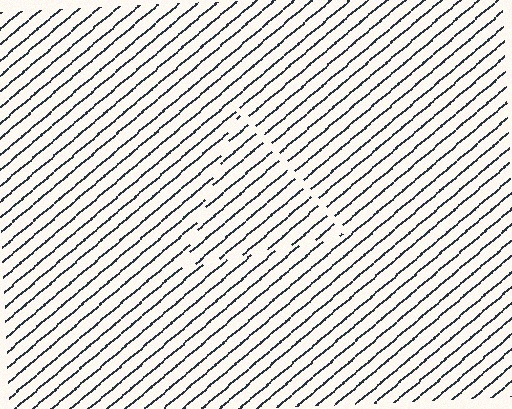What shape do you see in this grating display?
An illusory triangle. The interior of the shape contains the same grating, shifted by half a period — the contour is defined by the phase discontinuity where line-ends from the inner and outer gratings abut.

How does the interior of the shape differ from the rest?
The interior of the shape contains the same grating, shifted by half a period — the contour is defined by the phase discontinuity where line-ends from the inner and outer gratings abut.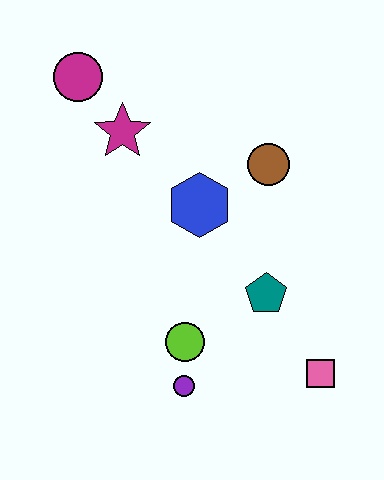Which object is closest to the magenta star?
The magenta circle is closest to the magenta star.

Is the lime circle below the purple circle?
No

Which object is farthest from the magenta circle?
The pink square is farthest from the magenta circle.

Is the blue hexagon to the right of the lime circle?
Yes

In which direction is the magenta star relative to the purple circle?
The magenta star is above the purple circle.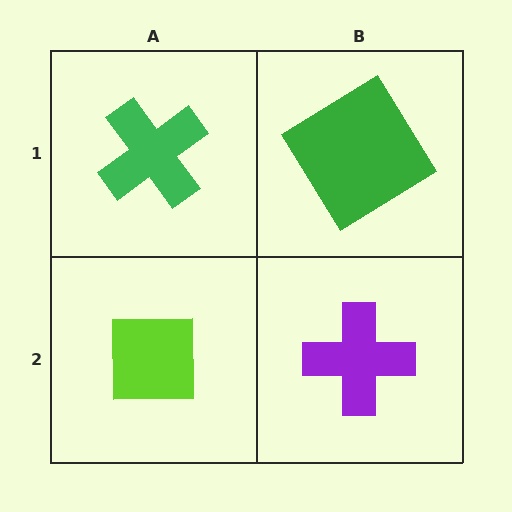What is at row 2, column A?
A lime square.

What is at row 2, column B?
A purple cross.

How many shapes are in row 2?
2 shapes.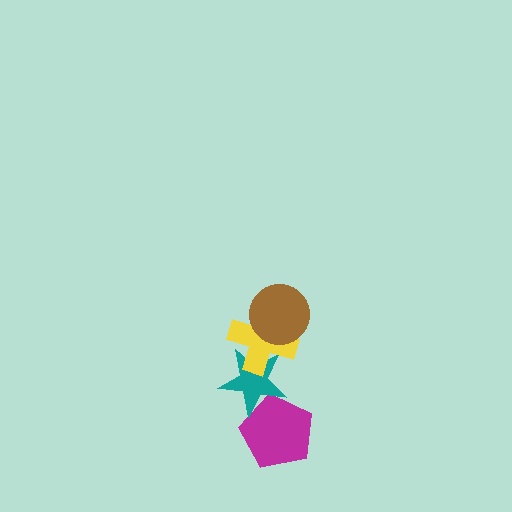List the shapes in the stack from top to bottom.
From top to bottom: the brown circle, the yellow cross, the teal star, the magenta pentagon.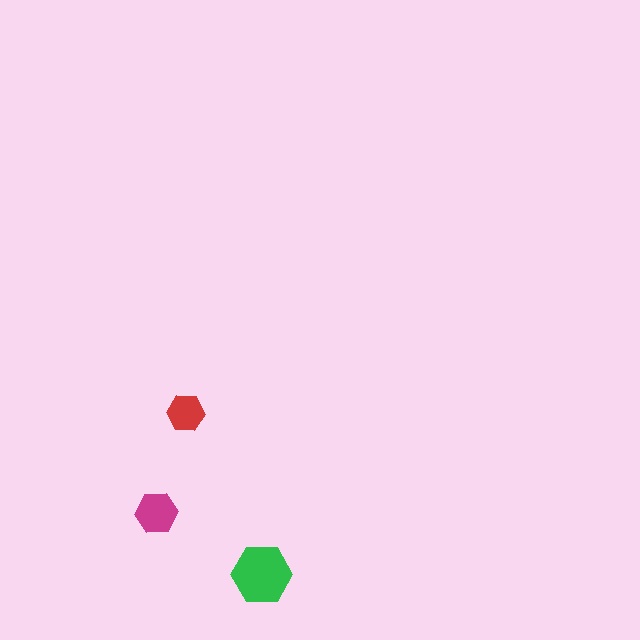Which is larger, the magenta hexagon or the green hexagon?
The green one.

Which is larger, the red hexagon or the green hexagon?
The green one.